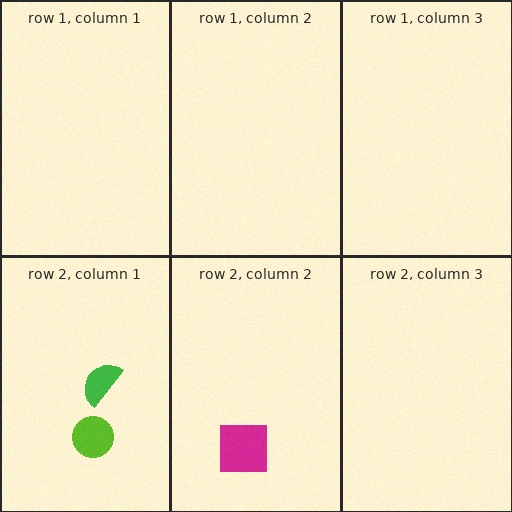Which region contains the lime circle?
The row 2, column 1 region.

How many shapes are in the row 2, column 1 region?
2.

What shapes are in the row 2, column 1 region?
The green semicircle, the lime circle.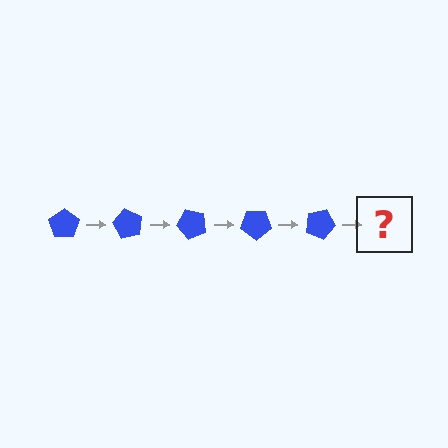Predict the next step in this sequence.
The next step is a blue pentagon rotated 300 degrees.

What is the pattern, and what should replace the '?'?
The pattern is that the pentagon rotates 60 degrees each step. The '?' should be a blue pentagon rotated 300 degrees.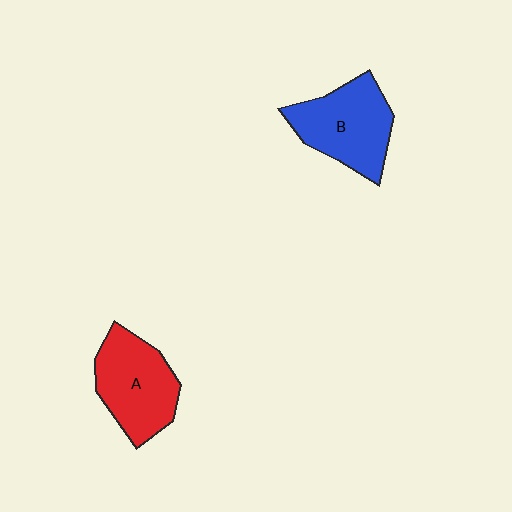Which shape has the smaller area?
Shape A (red).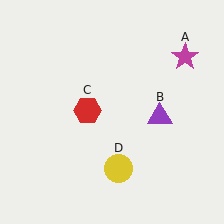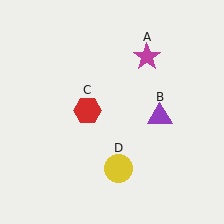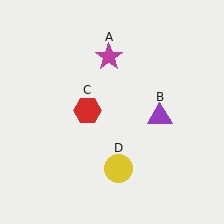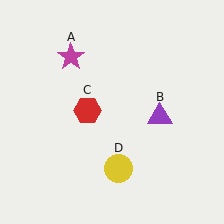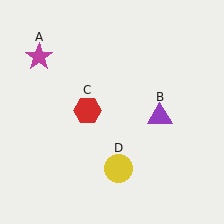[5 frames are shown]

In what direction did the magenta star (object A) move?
The magenta star (object A) moved left.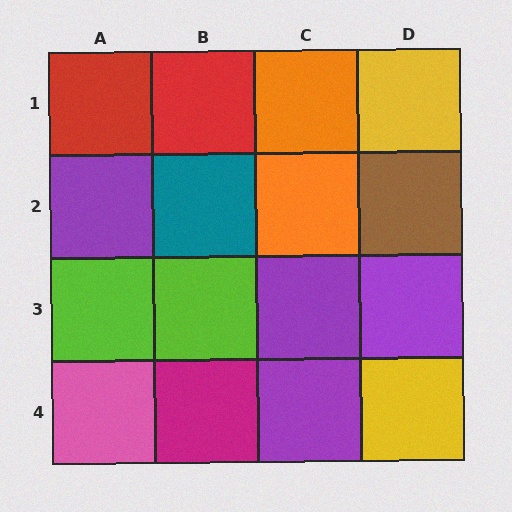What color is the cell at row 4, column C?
Purple.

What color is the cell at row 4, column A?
Pink.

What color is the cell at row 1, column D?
Yellow.